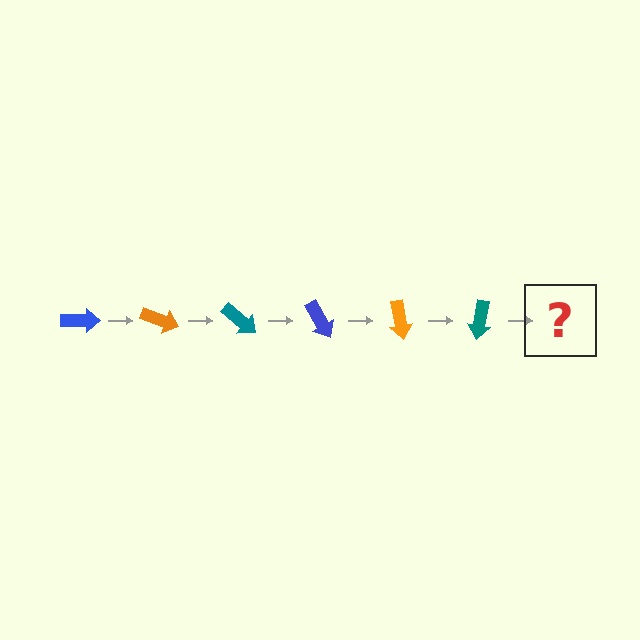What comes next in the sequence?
The next element should be a blue arrow, rotated 120 degrees from the start.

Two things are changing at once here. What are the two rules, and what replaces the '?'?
The two rules are that it rotates 20 degrees each step and the color cycles through blue, orange, and teal. The '?' should be a blue arrow, rotated 120 degrees from the start.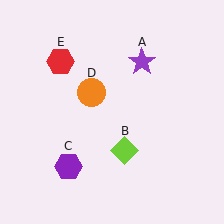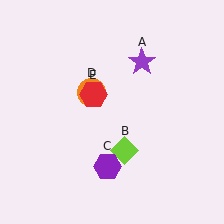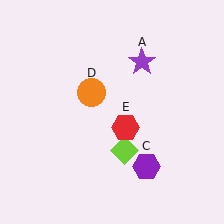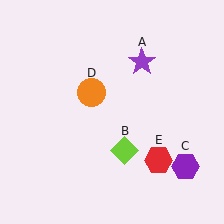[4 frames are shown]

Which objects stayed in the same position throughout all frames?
Purple star (object A) and lime diamond (object B) and orange circle (object D) remained stationary.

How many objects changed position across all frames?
2 objects changed position: purple hexagon (object C), red hexagon (object E).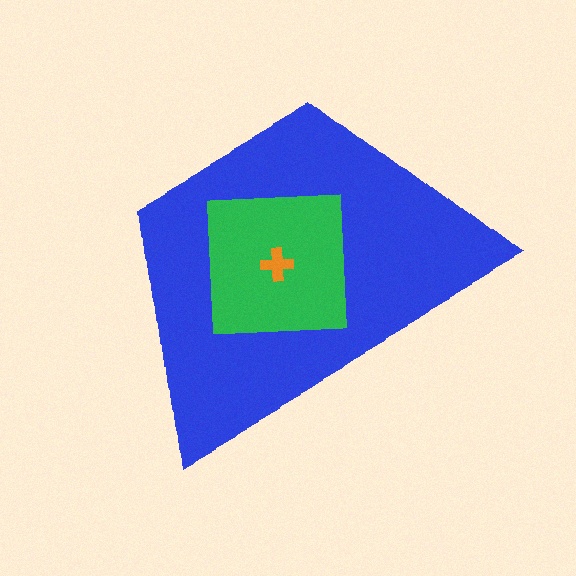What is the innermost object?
The orange cross.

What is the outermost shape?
The blue trapezoid.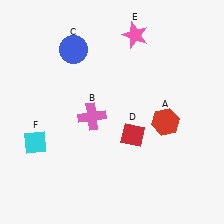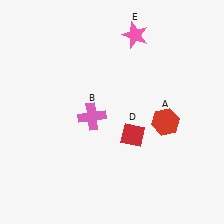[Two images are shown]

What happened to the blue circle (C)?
The blue circle (C) was removed in Image 2. It was in the top-left area of Image 1.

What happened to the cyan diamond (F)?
The cyan diamond (F) was removed in Image 2. It was in the bottom-left area of Image 1.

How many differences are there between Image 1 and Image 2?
There are 2 differences between the two images.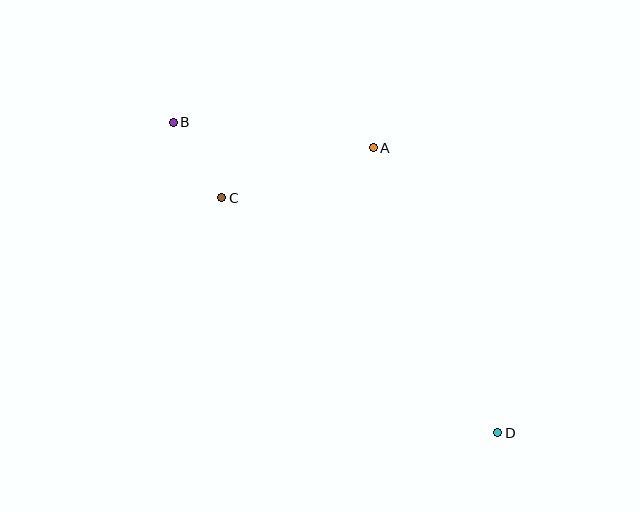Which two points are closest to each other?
Points B and C are closest to each other.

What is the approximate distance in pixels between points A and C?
The distance between A and C is approximately 159 pixels.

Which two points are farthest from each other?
Points B and D are farthest from each other.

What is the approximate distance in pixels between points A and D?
The distance between A and D is approximately 311 pixels.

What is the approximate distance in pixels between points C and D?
The distance between C and D is approximately 362 pixels.